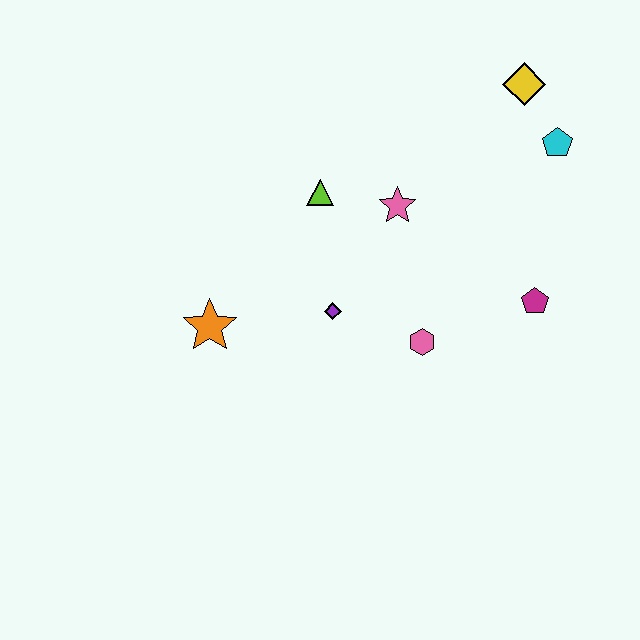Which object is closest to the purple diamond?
The pink hexagon is closest to the purple diamond.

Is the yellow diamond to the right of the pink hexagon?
Yes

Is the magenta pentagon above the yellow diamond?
No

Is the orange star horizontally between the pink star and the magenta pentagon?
No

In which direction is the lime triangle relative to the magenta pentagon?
The lime triangle is to the left of the magenta pentagon.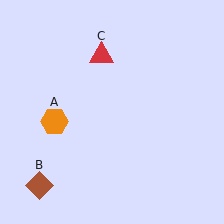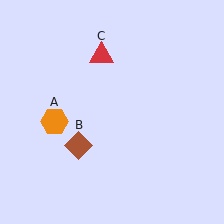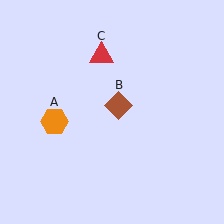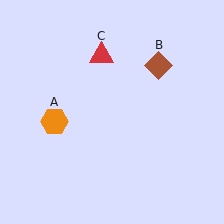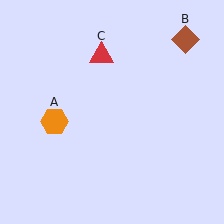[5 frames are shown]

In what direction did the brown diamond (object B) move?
The brown diamond (object B) moved up and to the right.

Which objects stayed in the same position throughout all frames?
Orange hexagon (object A) and red triangle (object C) remained stationary.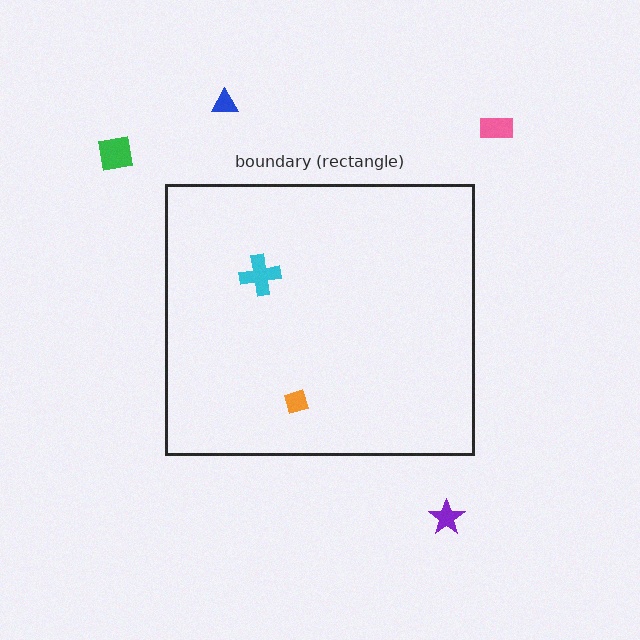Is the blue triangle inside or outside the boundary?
Outside.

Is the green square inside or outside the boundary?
Outside.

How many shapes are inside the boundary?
2 inside, 4 outside.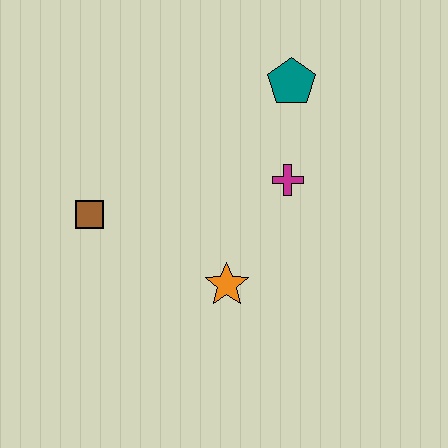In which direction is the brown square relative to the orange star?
The brown square is to the left of the orange star.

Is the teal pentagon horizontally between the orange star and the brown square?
No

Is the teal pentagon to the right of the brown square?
Yes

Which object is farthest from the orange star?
The teal pentagon is farthest from the orange star.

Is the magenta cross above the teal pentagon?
No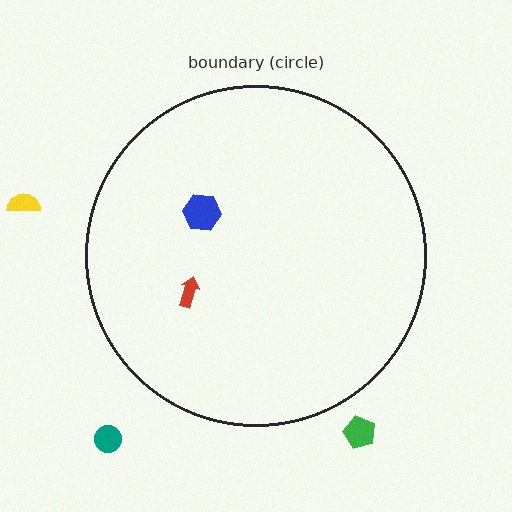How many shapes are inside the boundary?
2 inside, 3 outside.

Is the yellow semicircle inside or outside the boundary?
Outside.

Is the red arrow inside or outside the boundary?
Inside.